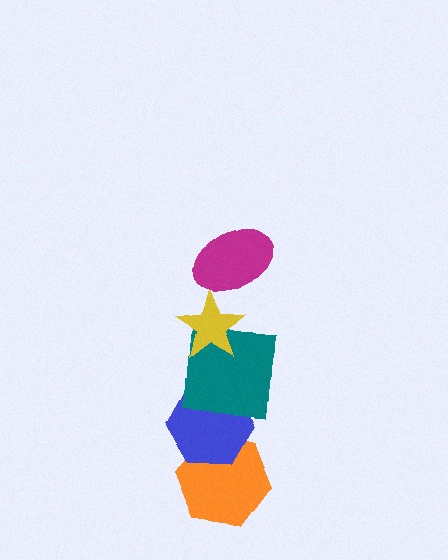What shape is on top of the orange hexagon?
The blue hexagon is on top of the orange hexagon.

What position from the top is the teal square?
The teal square is 3rd from the top.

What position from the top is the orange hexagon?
The orange hexagon is 5th from the top.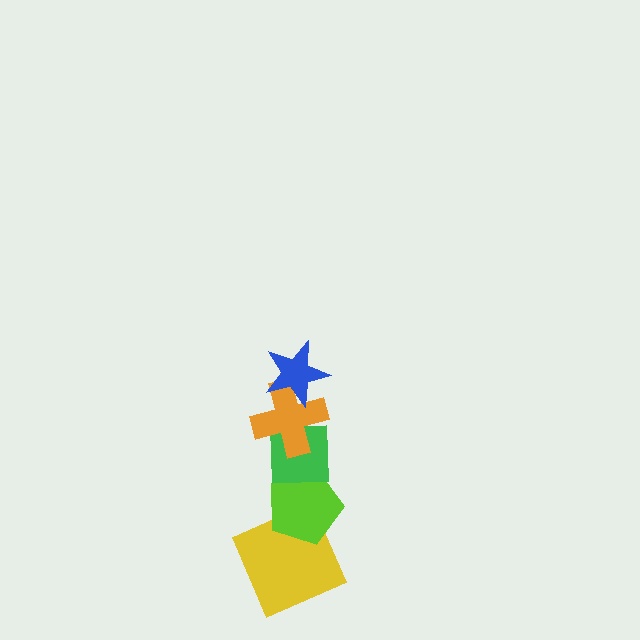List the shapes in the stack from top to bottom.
From top to bottom: the blue star, the orange cross, the green square, the lime pentagon, the yellow square.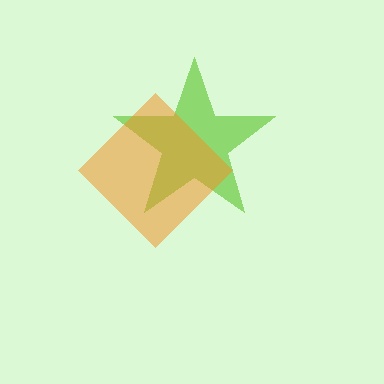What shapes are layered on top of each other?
The layered shapes are: a lime star, an orange diamond.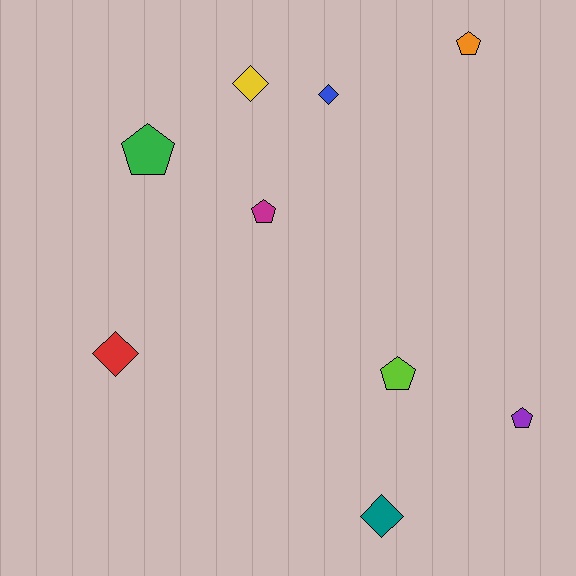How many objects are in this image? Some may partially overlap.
There are 9 objects.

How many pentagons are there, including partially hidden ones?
There are 5 pentagons.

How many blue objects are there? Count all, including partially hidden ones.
There is 1 blue object.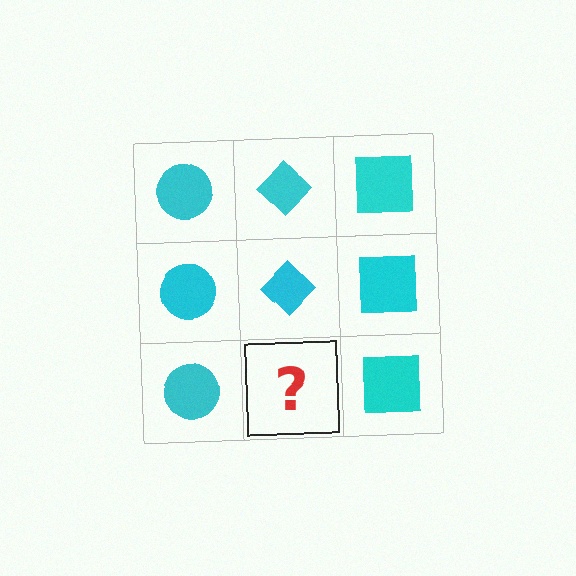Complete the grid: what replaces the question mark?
The question mark should be replaced with a cyan diamond.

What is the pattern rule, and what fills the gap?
The rule is that each column has a consistent shape. The gap should be filled with a cyan diamond.